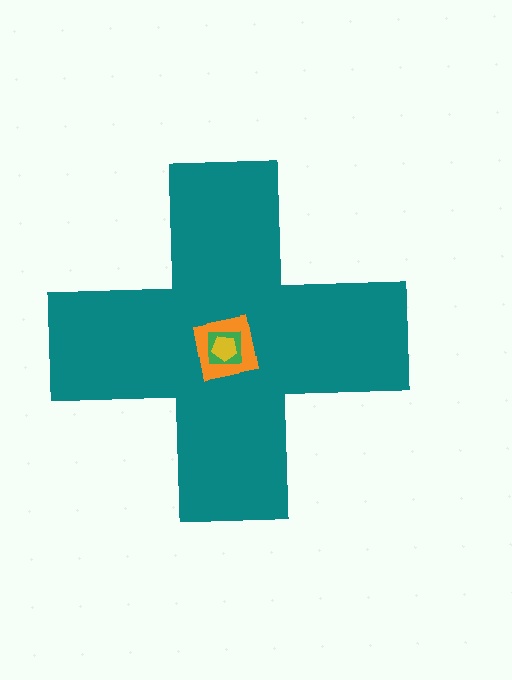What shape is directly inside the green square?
The yellow pentagon.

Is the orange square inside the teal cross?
Yes.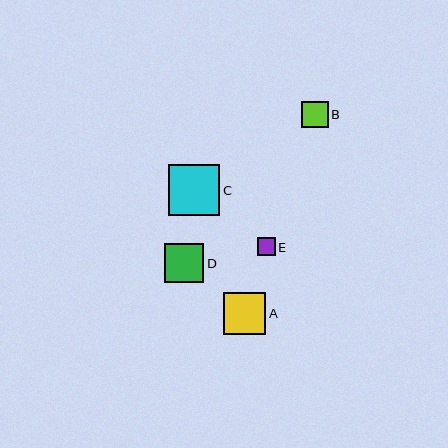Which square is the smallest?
Square E is the smallest with a size of approximately 18 pixels.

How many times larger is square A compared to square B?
Square A is approximately 1.6 times the size of square B.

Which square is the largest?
Square C is the largest with a size of approximately 51 pixels.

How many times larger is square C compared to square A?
Square C is approximately 1.2 times the size of square A.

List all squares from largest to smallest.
From largest to smallest: C, A, D, B, E.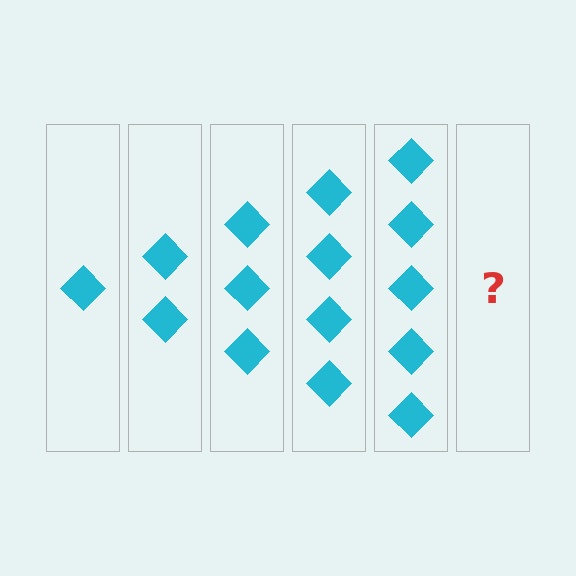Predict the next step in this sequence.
The next step is 6 diamonds.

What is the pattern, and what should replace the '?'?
The pattern is that each step adds one more diamond. The '?' should be 6 diamonds.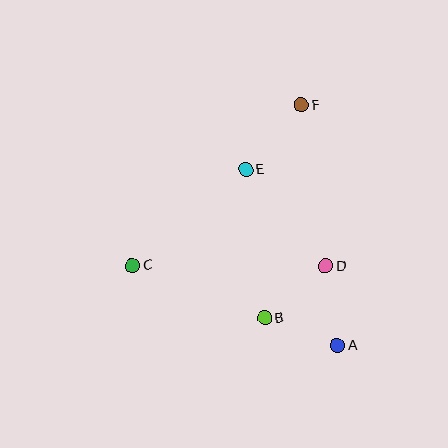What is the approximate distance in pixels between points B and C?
The distance between B and C is approximately 142 pixels.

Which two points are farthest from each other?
Points A and F are farthest from each other.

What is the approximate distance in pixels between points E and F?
The distance between E and F is approximately 85 pixels.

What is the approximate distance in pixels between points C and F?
The distance between C and F is approximately 233 pixels.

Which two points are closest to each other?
Points A and B are closest to each other.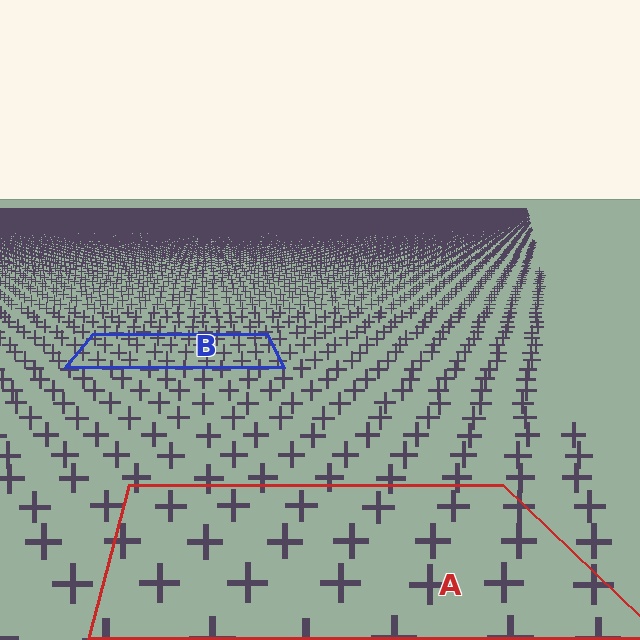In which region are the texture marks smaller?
The texture marks are smaller in region B, because it is farther away.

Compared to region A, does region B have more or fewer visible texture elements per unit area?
Region B has more texture elements per unit area — they are packed more densely because it is farther away.